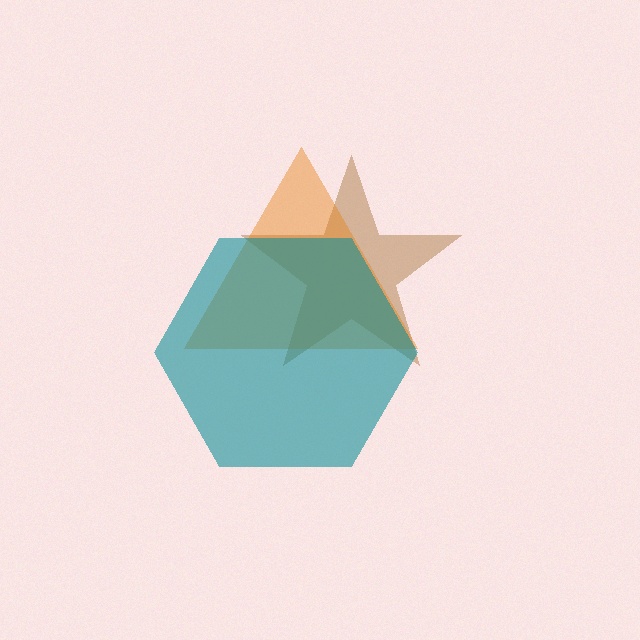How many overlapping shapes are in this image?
There are 3 overlapping shapes in the image.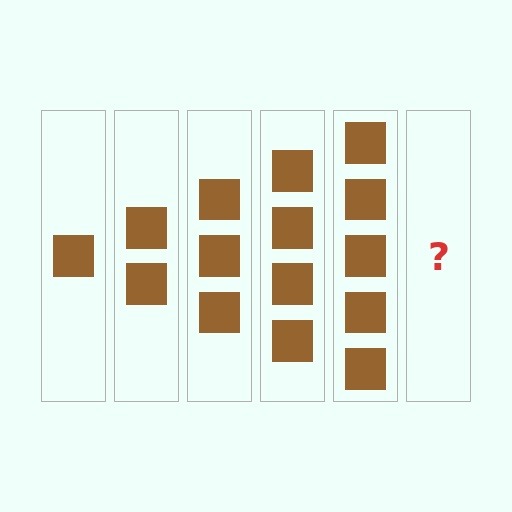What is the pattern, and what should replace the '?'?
The pattern is that each step adds one more square. The '?' should be 6 squares.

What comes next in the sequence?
The next element should be 6 squares.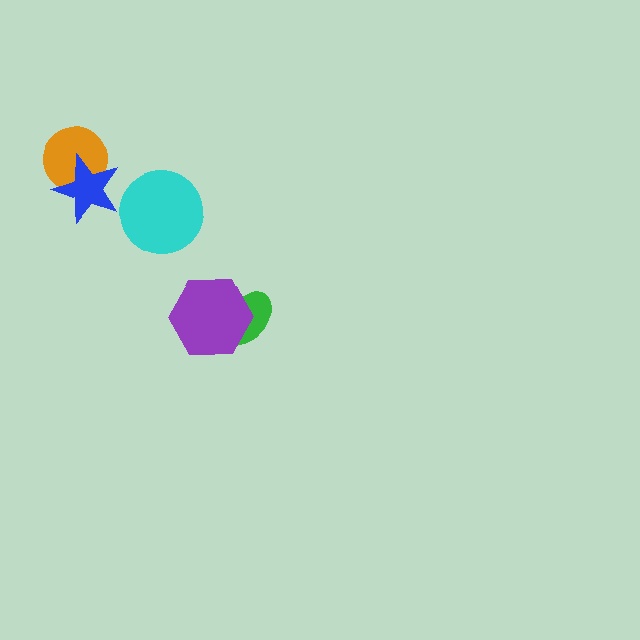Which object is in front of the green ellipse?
The purple hexagon is in front of the green ellipse.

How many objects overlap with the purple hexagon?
1 object overlaps with the purple hexagon.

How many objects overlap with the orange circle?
1 object overlaps with the orange circle.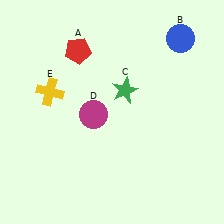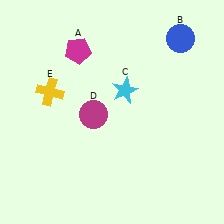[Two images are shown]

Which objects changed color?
A changed from red to magenta. C changed from green to cyan.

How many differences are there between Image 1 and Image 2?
There are 2 differences between the two images.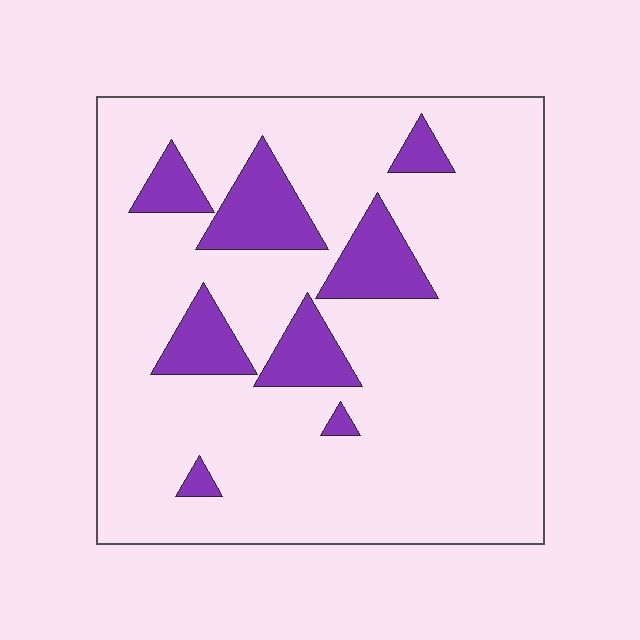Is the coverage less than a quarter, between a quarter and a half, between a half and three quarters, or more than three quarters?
Less than a quarter.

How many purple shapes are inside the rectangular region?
8.